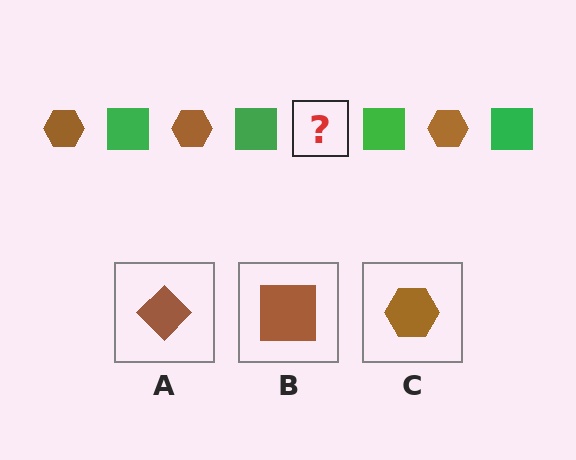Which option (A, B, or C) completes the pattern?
C.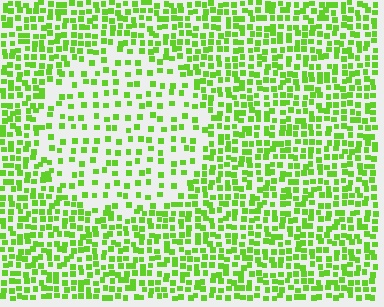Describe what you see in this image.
The image contains small lime elements arranged at two different densities. A circle-shaped region is visible where the elements are less densely packed than the surrounding area.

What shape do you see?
I see a circle.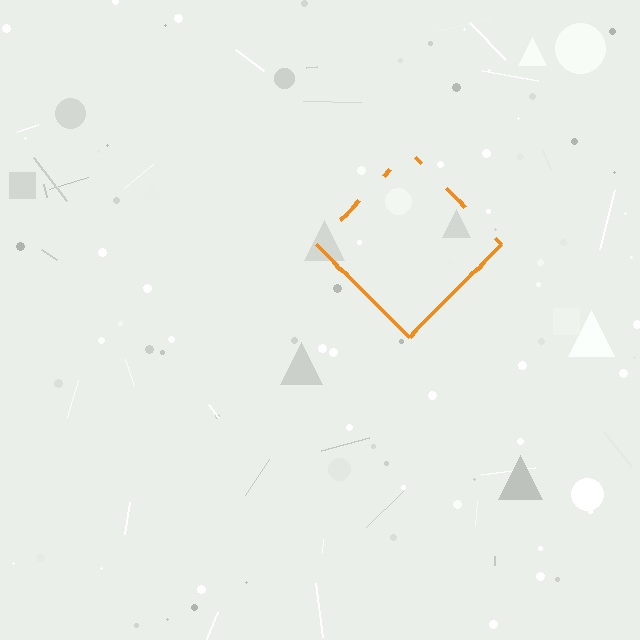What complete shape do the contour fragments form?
The contour fragments form a diamond.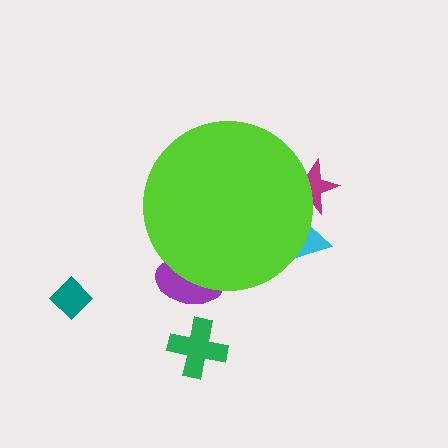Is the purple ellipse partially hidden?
Yes, the purple ellipse is partially hidden behind the lime circle.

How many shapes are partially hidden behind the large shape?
3 shapes are partially hidden.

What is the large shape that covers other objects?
A lime circle.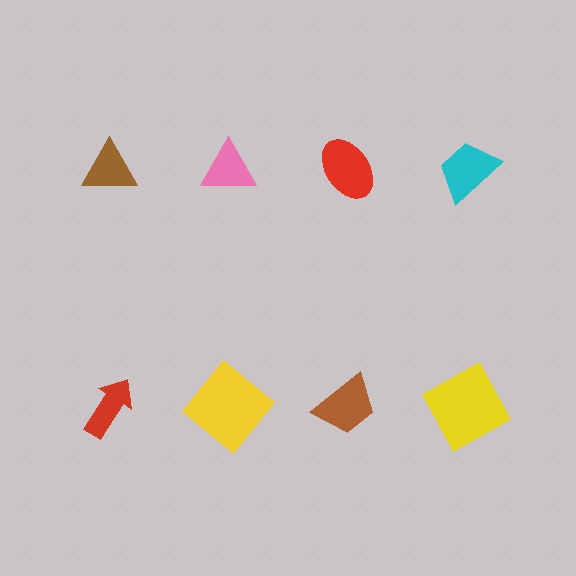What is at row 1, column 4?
A cyan trapezoid.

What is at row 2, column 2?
A yellow diamond.